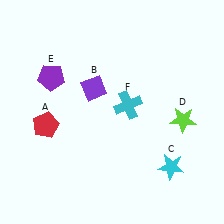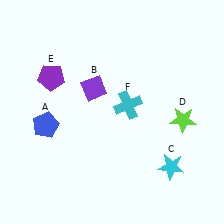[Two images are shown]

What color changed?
The pentagon (A) changed from red in Image 1 to blue in Image 2.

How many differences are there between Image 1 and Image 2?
There is 1 difference between the two images.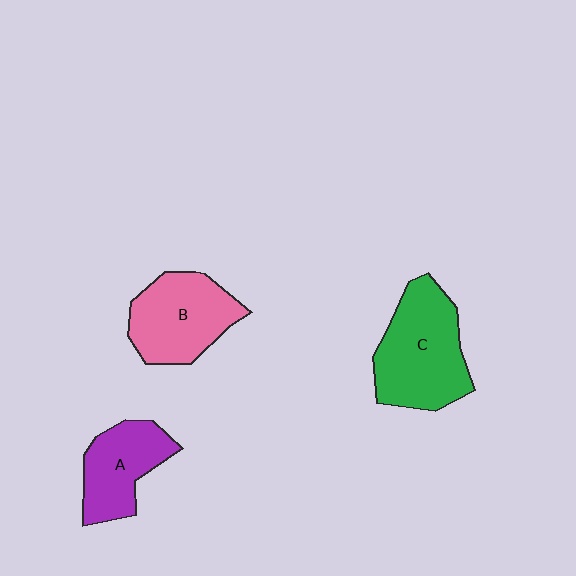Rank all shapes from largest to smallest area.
From largest to smallest: C (green), B (pink), A (purple).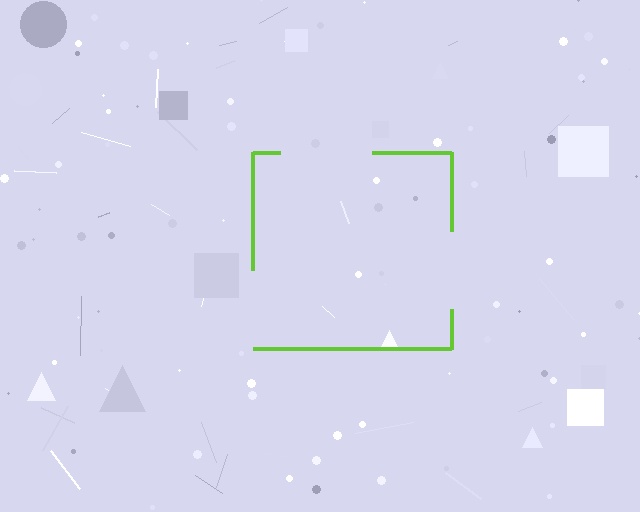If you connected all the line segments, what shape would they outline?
They would outline a square.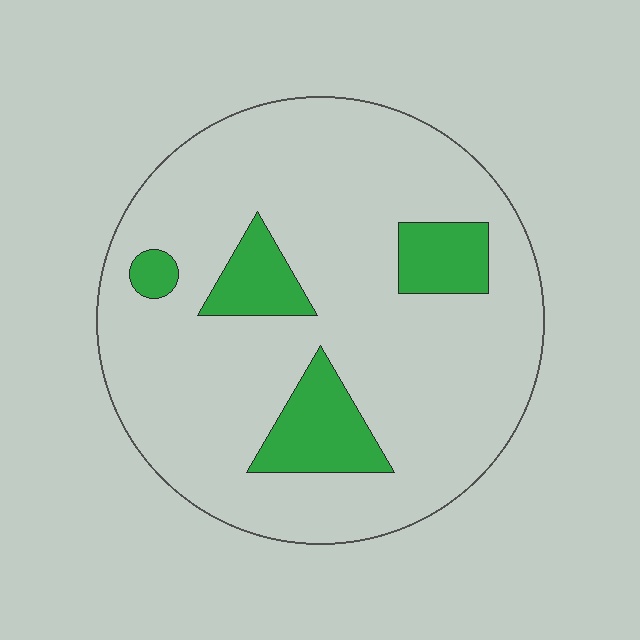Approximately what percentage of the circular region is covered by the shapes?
Approximately 15%.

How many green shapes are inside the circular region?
4.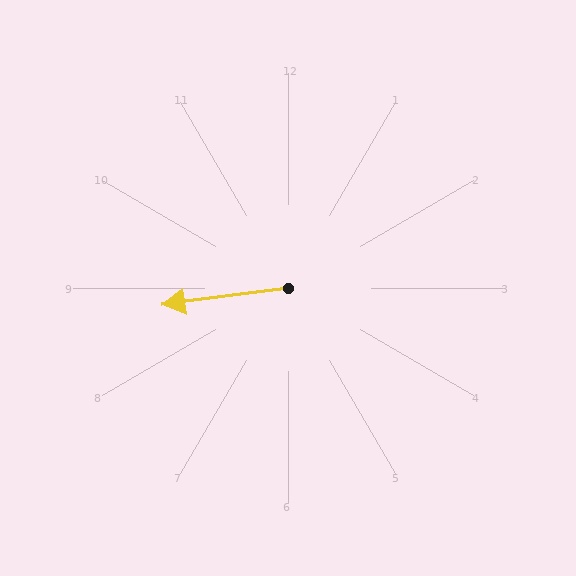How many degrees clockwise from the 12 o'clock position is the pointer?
Approximately 263 degrees.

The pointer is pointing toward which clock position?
Roughly 9 o'clock.